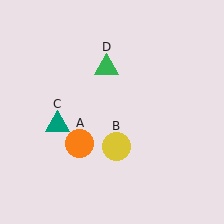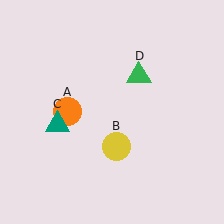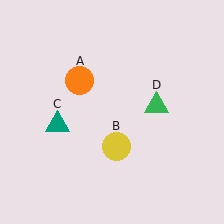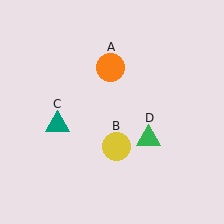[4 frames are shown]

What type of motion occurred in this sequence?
The orange circle (object A), green triangle (object D) rotated clockwise around the center of the scene.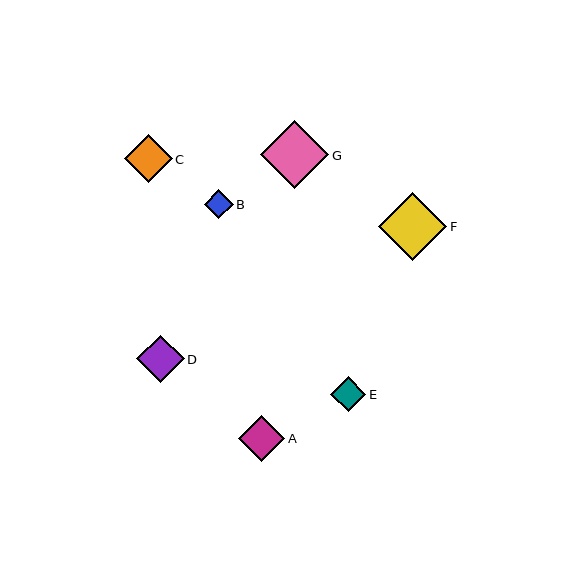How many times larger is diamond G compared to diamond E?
Diamond G is approximately 1.9 times the size of diamond E.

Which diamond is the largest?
Diamond G is the largest with a size of approximately 68 pixels.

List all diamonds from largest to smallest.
From largest to smallest: G, F, C, D, A, E, B.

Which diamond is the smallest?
Diamond B is the smallest with a size of approximately 29 pixels.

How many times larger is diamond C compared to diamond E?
Diamond C is approximately 1.3 times the size of diamond E.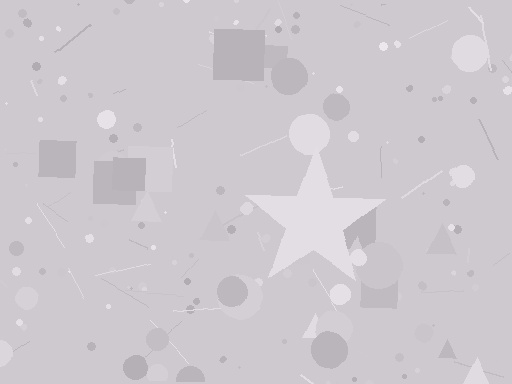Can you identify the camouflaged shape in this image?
The camouflaged shape is a star.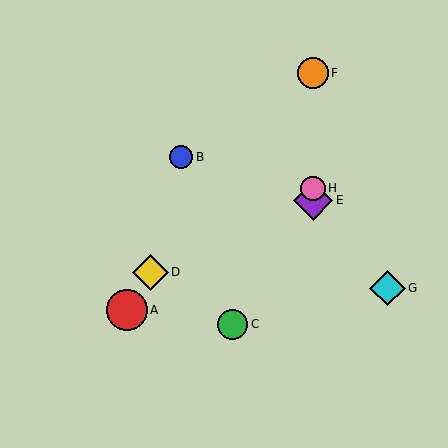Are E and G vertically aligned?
No, E is at x≈313 and G is at x≈388.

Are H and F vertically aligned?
Yes, both are at x≈313.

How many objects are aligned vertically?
3 objects (E, F, H) are aligned vertically.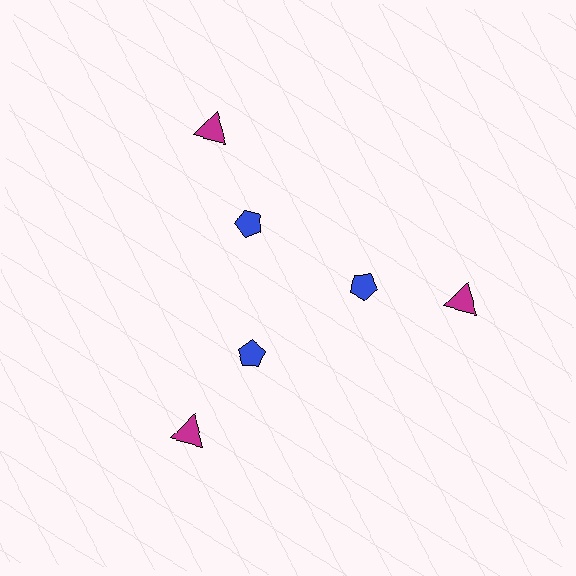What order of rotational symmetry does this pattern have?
This pattern has 3-fold rotational symmetry.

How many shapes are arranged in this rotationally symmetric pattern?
There are 6 shapes, arranged in 3 groups of 2.